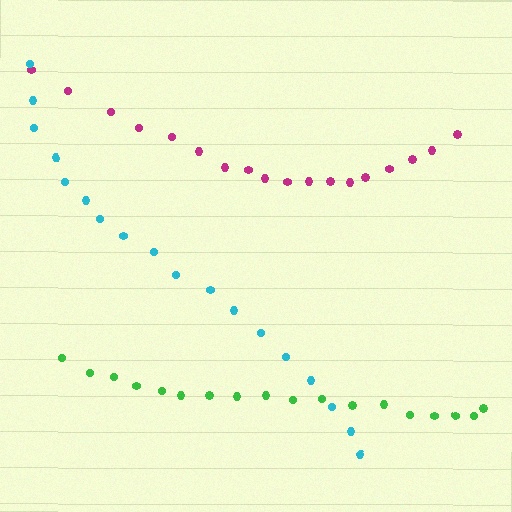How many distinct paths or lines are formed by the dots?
There are 3 distinct paths.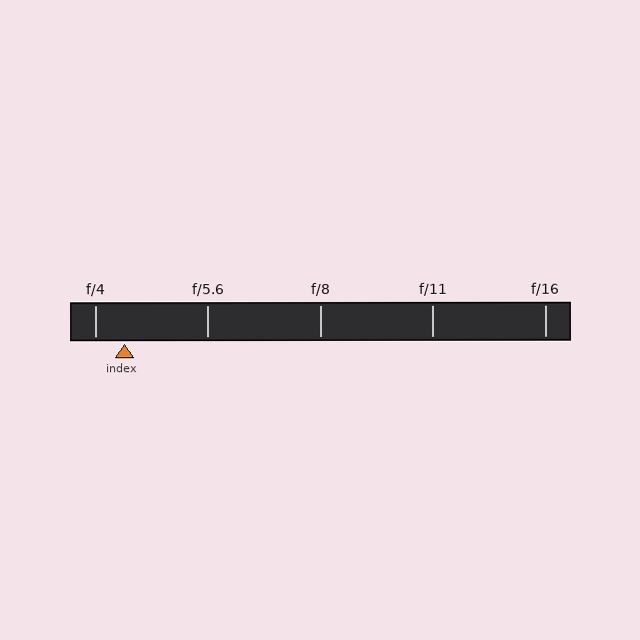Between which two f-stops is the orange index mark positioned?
The index mark is between f/4 and f/5.6.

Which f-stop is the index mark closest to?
The index mark is closest to f/4.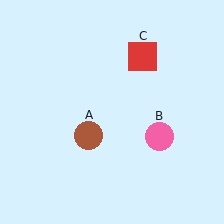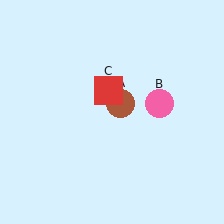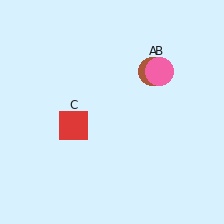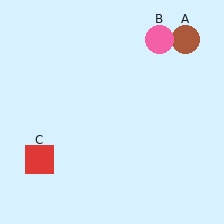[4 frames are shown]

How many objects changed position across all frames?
3 objects changed position: brown circle (object A), pink circle (object B), red square (object C).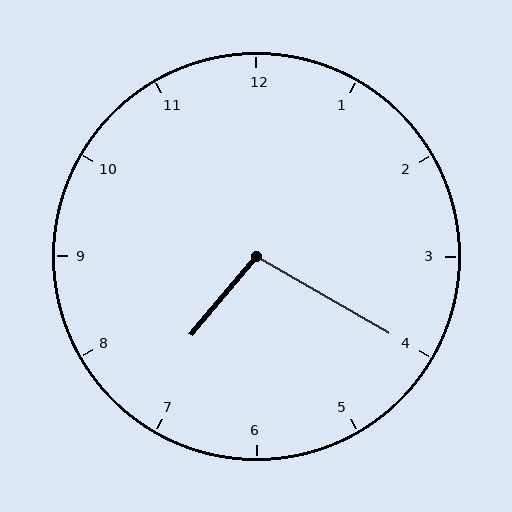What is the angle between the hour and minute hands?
Approximately 100 degrees.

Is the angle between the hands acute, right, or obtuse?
It is obtuse.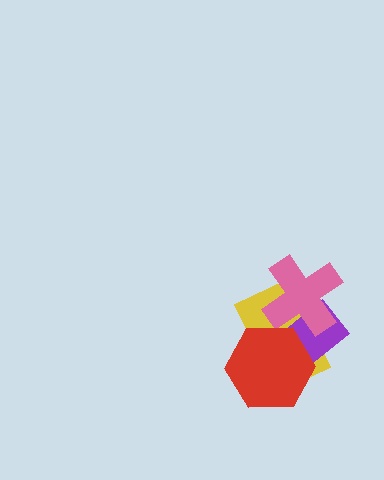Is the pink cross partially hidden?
No, no other shape covers it.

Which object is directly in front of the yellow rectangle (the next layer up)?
The purple rectangle is directly in front of the yellow rectangle.